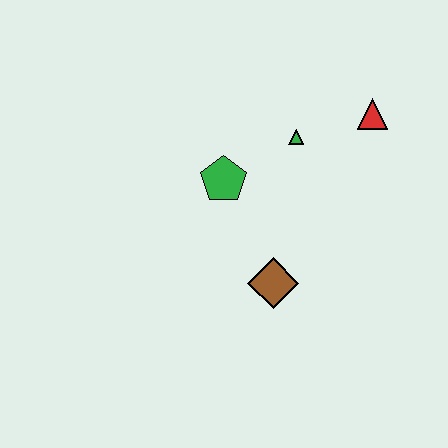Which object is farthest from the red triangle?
The brown diamond is farthest from the red triangle.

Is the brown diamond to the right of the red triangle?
No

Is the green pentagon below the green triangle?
Yes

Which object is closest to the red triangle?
The green triangle is closest to the red triangle.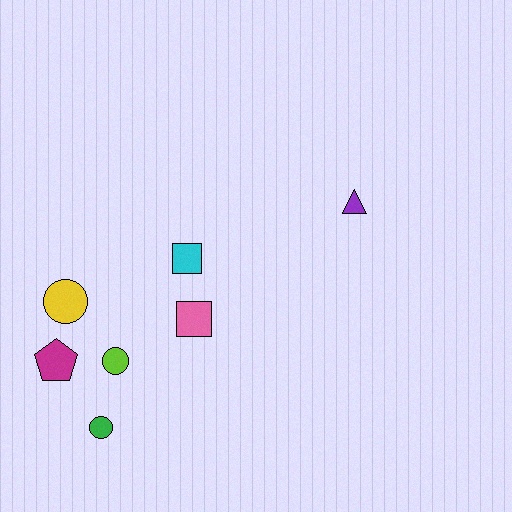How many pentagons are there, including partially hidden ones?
There is 1 pentagon.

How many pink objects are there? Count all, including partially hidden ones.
There is 1 pink object.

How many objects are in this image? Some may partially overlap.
There are 7 objects.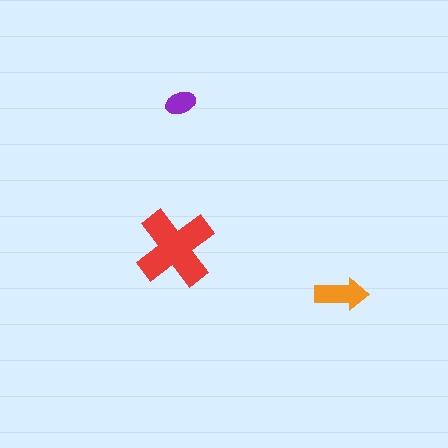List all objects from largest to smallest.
The red cross, the orange arrow, the purple ellipse.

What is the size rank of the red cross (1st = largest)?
1st.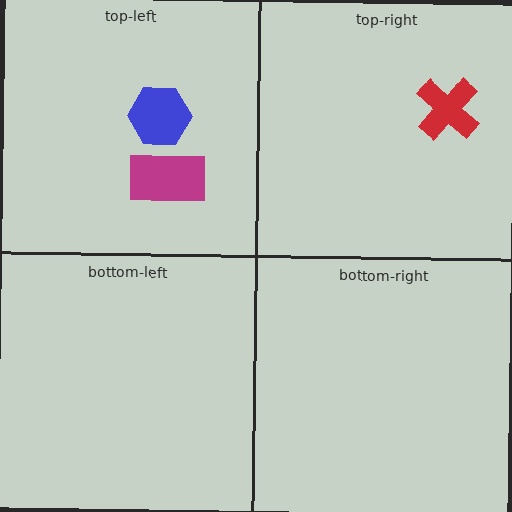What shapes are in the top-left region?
The blue hexagon, the magenta rectangle.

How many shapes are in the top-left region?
2.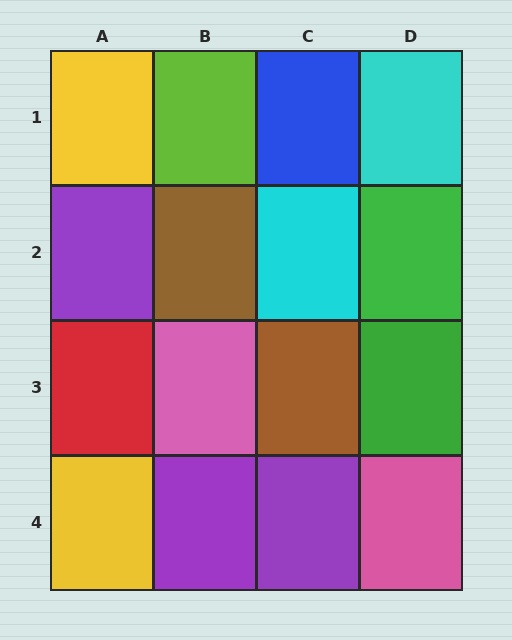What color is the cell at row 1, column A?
Yellow.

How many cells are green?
2 cells are green.